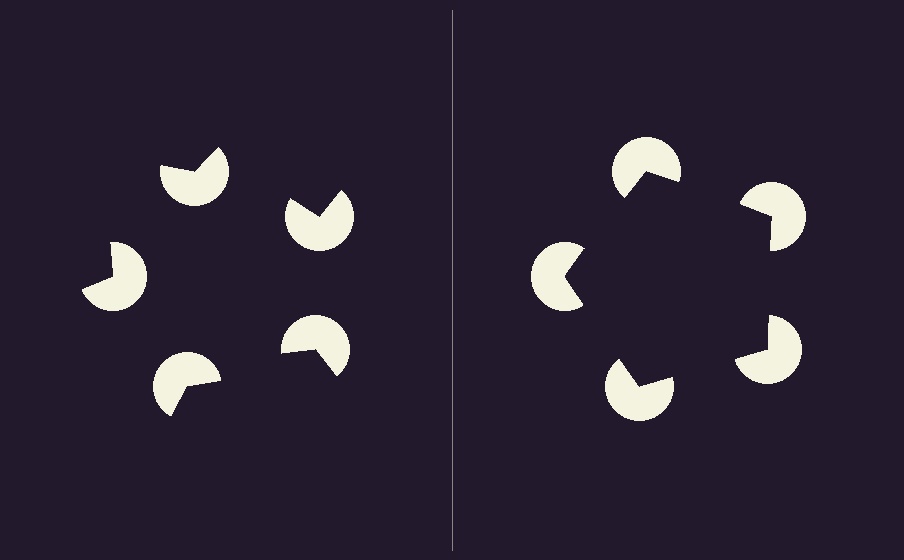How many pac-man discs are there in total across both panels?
10 — 5 on each side.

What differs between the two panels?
The pac-man discs are positioned identically on both sides; only the wedge orientations differ. On the right they align to a pentagon; on the left they are misaligned.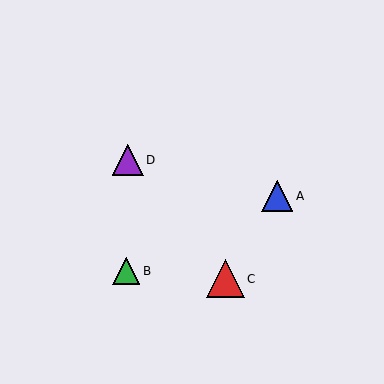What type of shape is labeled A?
Shape A is a blue triangle.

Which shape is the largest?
The red triangle (labeled C) is the largest.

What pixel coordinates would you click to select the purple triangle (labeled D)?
Click at (128, 160) to select the purple triangle D.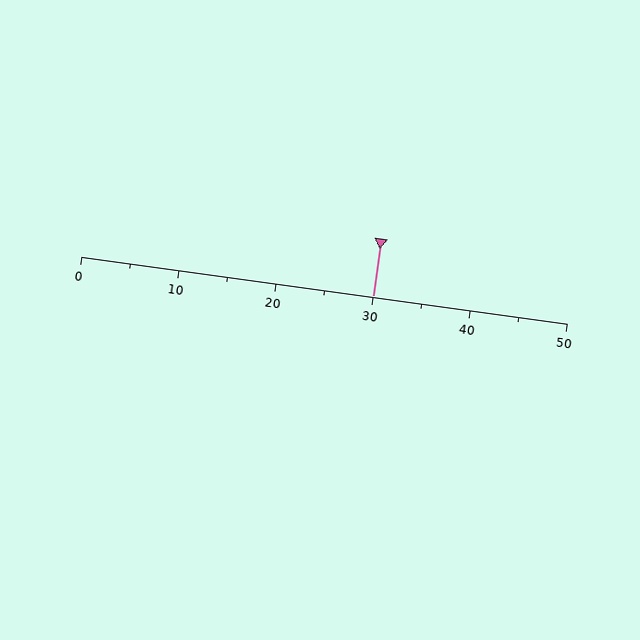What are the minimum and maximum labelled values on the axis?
The axis runs from 0 to 50.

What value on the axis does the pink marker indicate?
The marker indicates approximately 30.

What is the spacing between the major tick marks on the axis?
The major ticks are spaced 10 apart.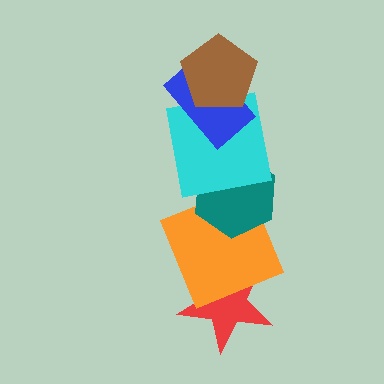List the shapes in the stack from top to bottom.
From top to bottom: the brown pentagon, the blue rectangle, the cyan square, the teal hexagon, the orange square, the red star.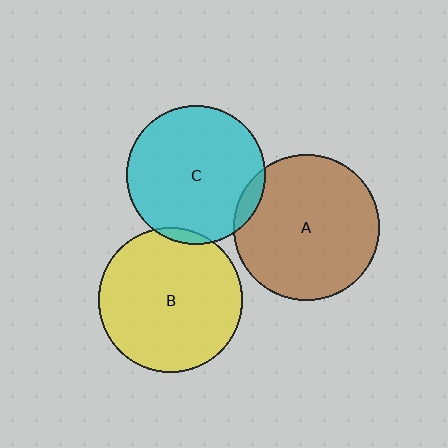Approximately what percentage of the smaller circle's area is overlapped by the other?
Approximately 5%.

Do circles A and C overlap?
Yes.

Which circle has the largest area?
Circle A (brown).